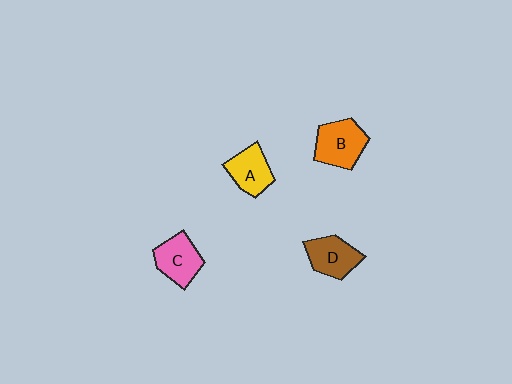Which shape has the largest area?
Shape B (orange).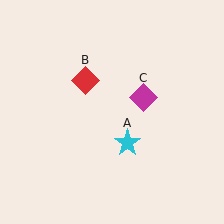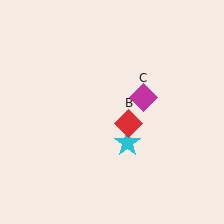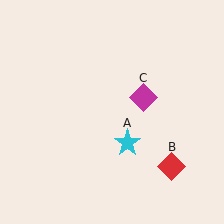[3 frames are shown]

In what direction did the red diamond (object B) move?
The red diamond (object B) moved down and to the right.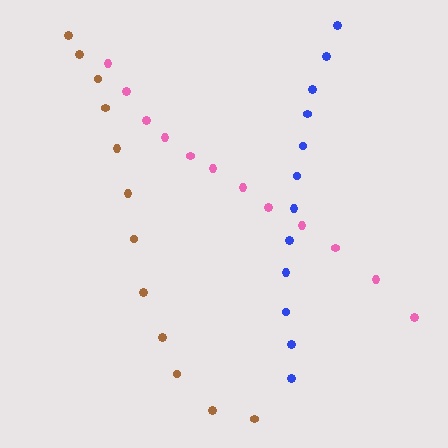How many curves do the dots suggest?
There are 3 distinct paths.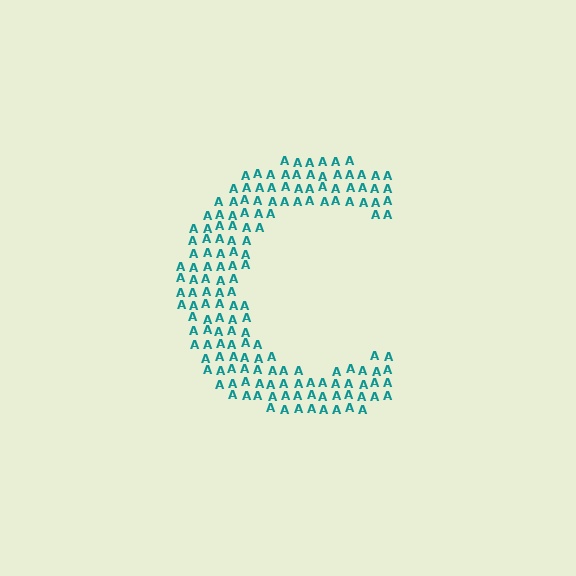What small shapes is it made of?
It is made of small letter A's.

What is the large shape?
The large shape is the letter C.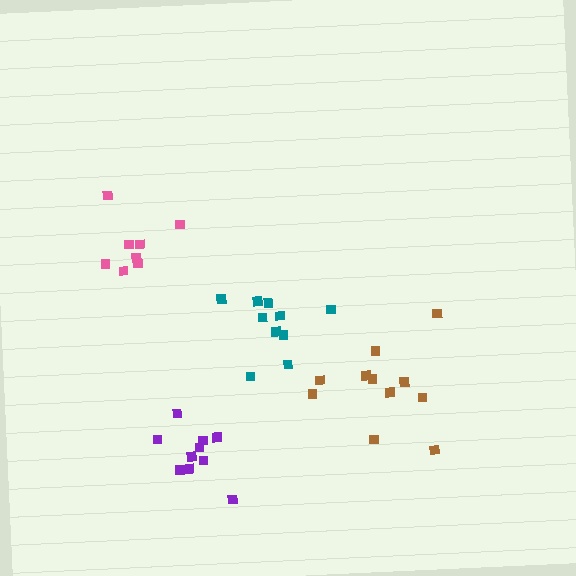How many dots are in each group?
Group 1: 10 dots, Group 2: 8 dots, Group 3: 11 dots, Group 4: 10 dots (39 total).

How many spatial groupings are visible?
There are 4 spatial groupings.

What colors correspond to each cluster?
The clusters are colored: teal, pink, brown, purple.